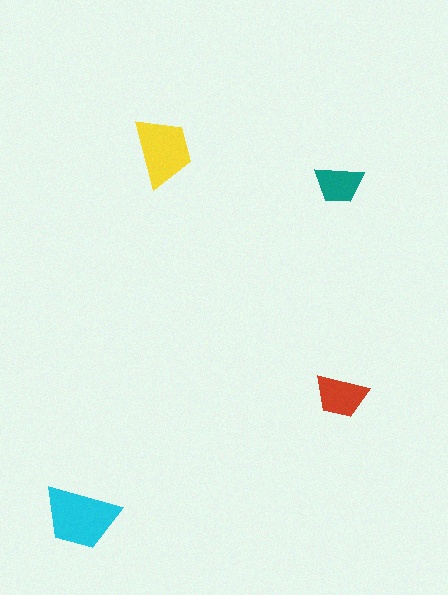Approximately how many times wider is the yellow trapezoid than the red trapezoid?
About 1.5 times wider.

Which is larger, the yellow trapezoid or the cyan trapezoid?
The cyan one.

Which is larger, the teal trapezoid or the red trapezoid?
The red one.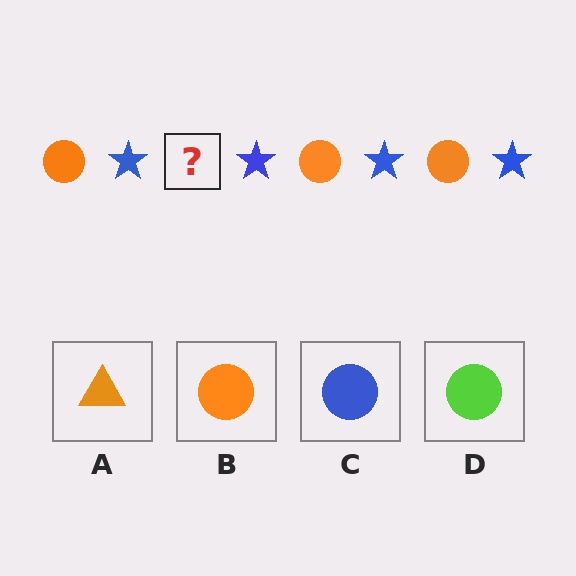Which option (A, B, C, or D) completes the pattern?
B.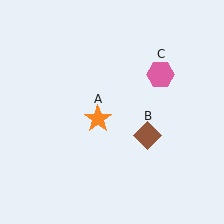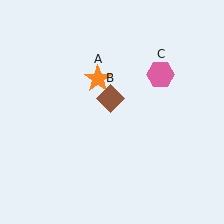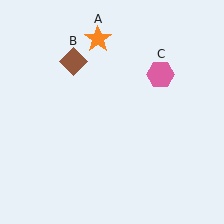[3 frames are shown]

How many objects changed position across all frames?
2 objects changed position: orange star (object A), brown diamond (object B).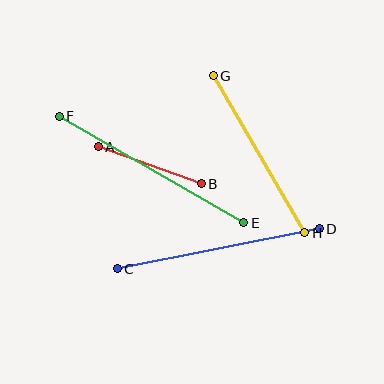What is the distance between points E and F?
The distance is approximately 213 pixels.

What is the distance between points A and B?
The distance is approximately 109 pixels.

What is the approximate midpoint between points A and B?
The midpoint is at approximately (150, 165) pixels.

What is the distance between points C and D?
The distance is approximately 206 pixels.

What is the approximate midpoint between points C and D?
The midpoint is at approximately (218, 249) pixels.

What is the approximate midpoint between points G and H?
The midpoint is at approximately (259, 154) pixels.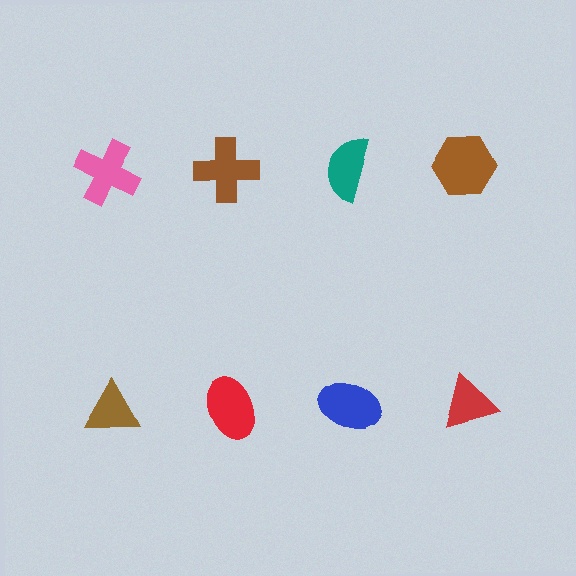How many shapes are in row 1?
4 shapes.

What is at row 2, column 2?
A red ellipse.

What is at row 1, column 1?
A pink cross.